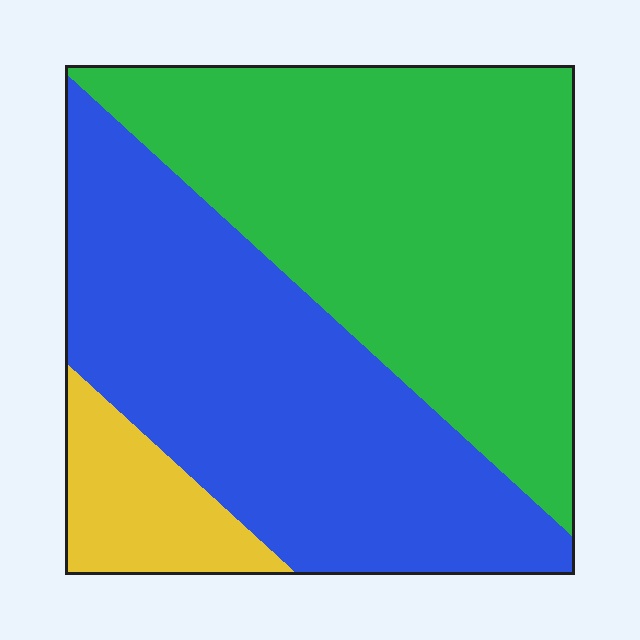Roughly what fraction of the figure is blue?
Blue takes up between a quarter and a half of the figure.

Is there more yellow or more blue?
Blue.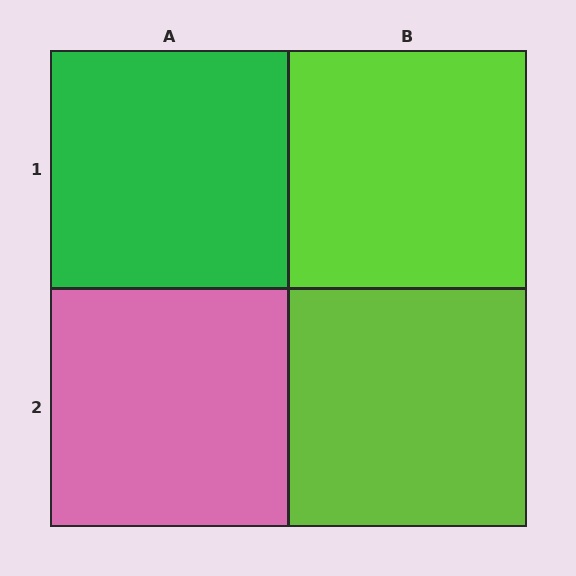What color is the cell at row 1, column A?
Green.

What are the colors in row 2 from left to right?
Pink, lime.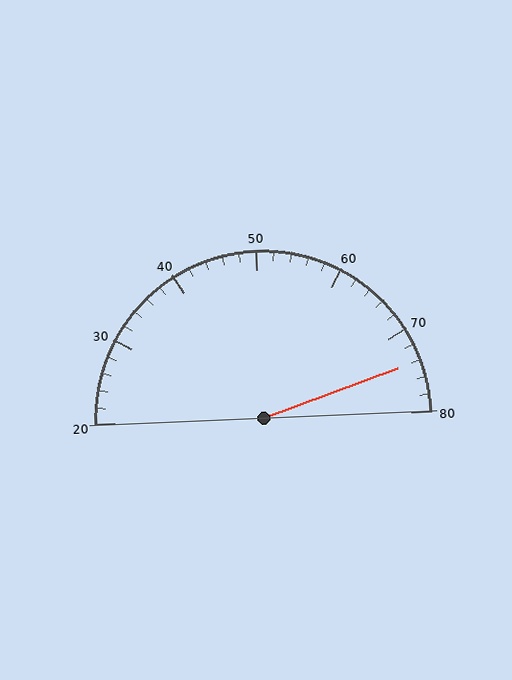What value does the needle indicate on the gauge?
The needle indicates approximately 74.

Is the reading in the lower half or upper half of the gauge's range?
The reading is in the upper half of the range (20 to 80).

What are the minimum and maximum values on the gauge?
The gauge ranges from 20 to 80.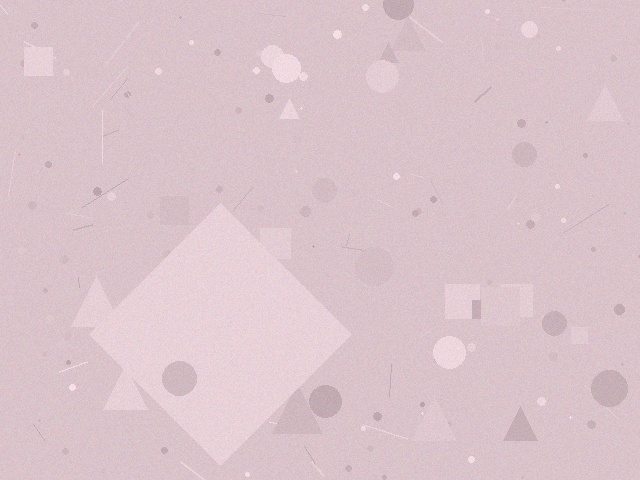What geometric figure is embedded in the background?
A diamond is embedded in the background.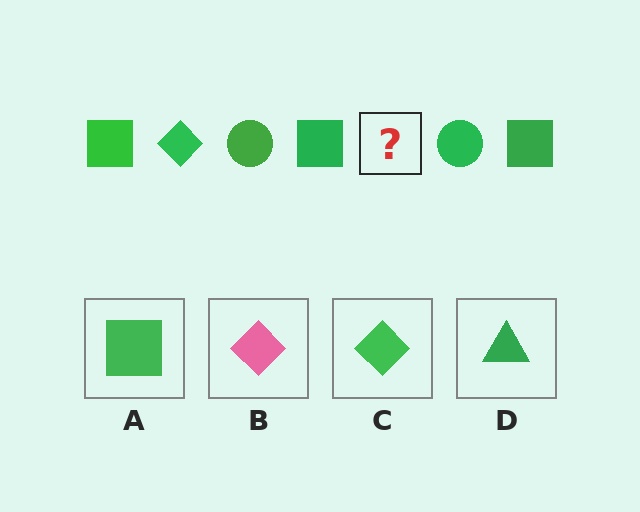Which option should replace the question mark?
Option C.